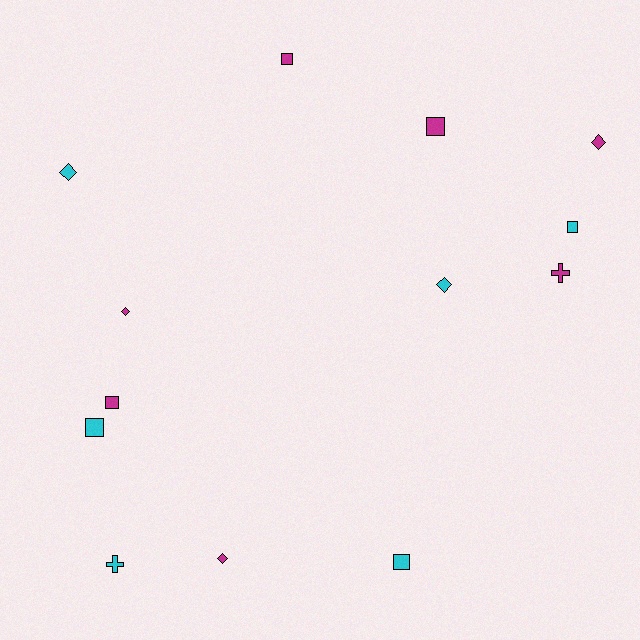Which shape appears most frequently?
Square, with 6 objects.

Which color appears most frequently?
Magenta, with 7 objects.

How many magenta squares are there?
There are 3 magenta squares.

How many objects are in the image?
There are 13 objects.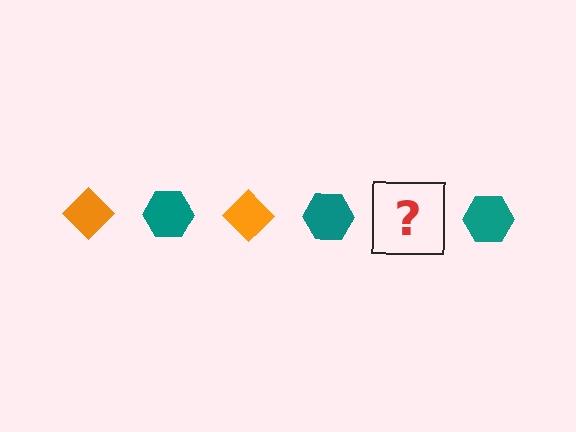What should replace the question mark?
The question mark should be replaced with an orange diamond.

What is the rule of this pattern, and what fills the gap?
The rule is that the pattern alternates between orange diamond and teal hexagon. The gap should be filled with an orange diamond.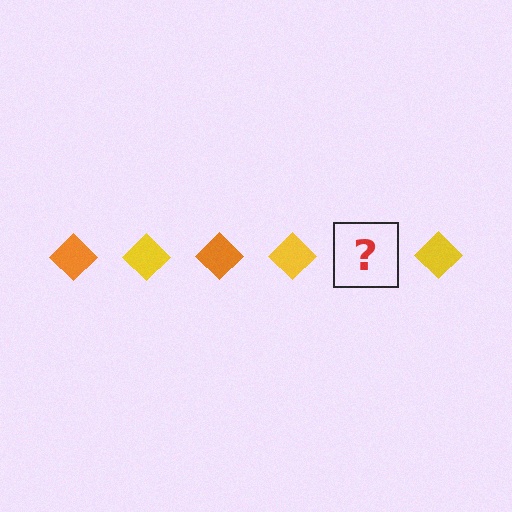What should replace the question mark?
The question mark should be replaced with an orange diamond.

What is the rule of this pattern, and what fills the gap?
The rule is that the pattern cycles through orange, yellow diamonds. The gap should be filled with an orange diamond.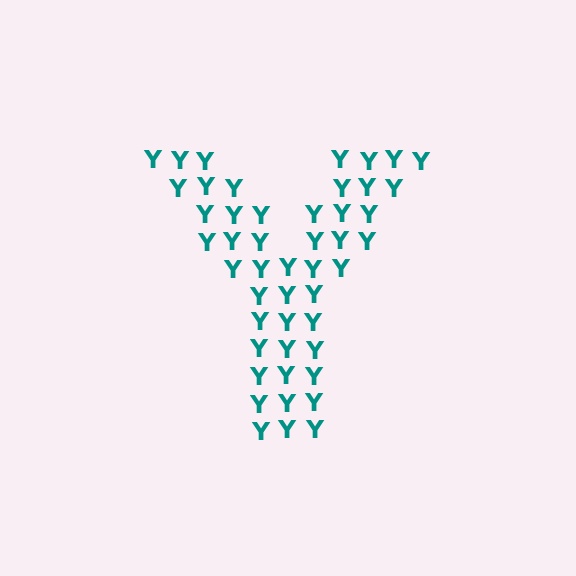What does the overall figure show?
The overall figure shows the letter Y.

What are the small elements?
The small elements are letter Y's.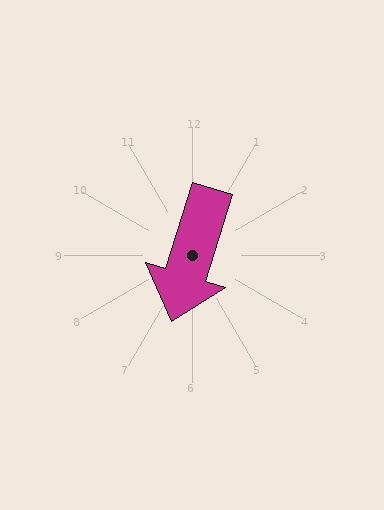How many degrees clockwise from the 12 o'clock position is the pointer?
Approximately 197 degrees.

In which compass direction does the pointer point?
South.